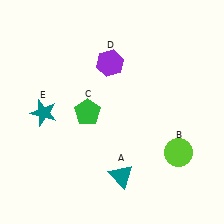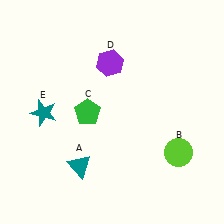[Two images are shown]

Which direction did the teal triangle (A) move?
The teal triangle (A) moved left.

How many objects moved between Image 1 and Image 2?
1 object moved between the two images.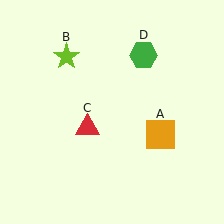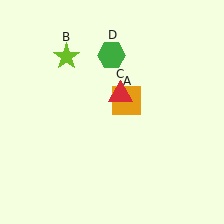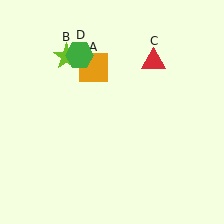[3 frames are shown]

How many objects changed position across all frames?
3 objects changed position: orange square (object A), red triangle (object C), green hexagon (object D).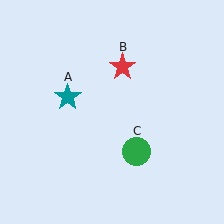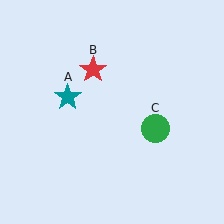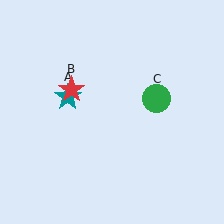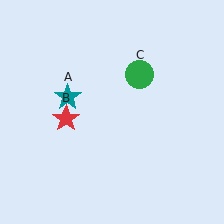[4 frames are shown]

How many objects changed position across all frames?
2 objects changed position: red star (object B), green circle (object C).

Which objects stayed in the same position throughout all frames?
Teal star (object A) remained stationary.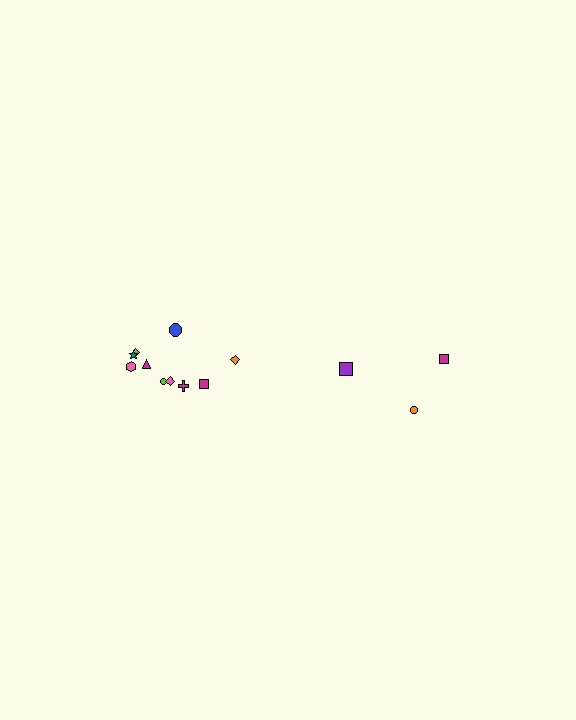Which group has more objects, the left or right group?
The left group.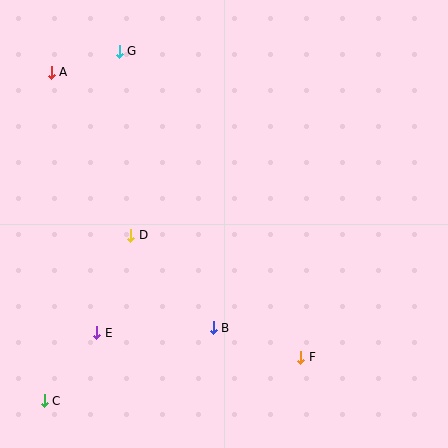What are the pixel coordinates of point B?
Point B is at (213, 328).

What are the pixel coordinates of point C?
Point C is at (44, 401).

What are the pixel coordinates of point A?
Point A is at (51, 72).